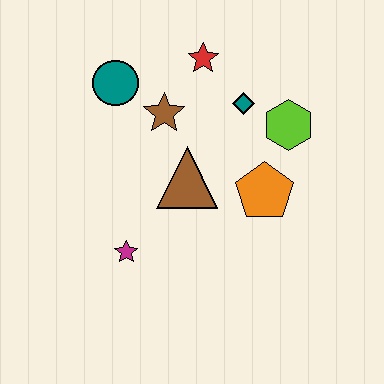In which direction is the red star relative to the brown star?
The red star is above the brown star.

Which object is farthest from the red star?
The magenta star is farthest from the red star.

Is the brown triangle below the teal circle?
Yes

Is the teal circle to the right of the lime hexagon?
No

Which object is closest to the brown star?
The teal circle is closest to the brown star.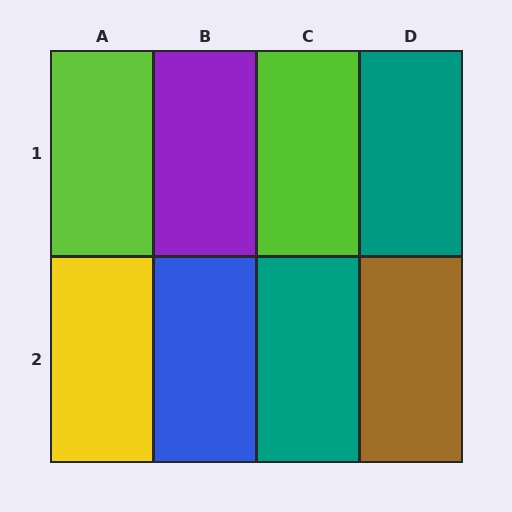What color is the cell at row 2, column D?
Brown.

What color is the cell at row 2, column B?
Blue.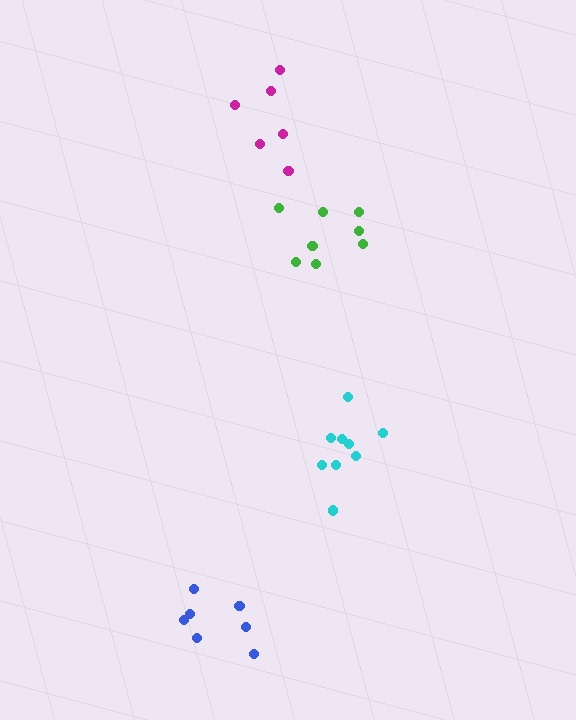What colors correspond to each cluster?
The clusters are colored: blue, magenta, green, cyan.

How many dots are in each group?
Group 1: 7 dots, Group 2: 6 dots, Group 3: 8 dots, Group 4: 9 dots (30 total).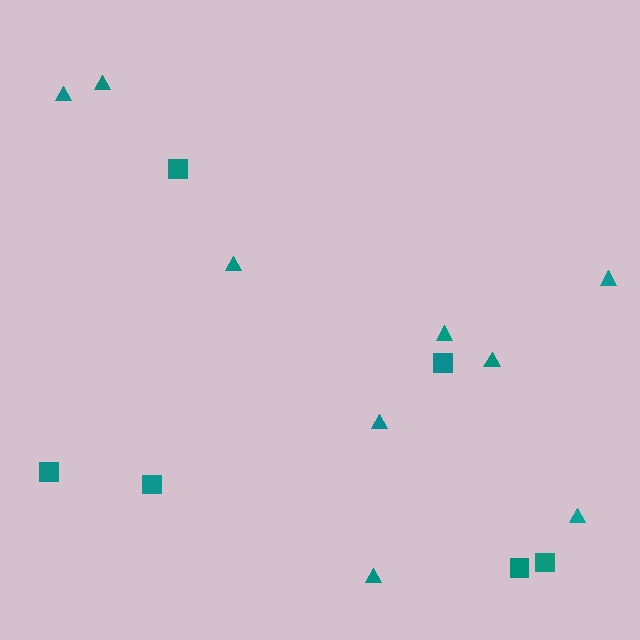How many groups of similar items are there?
There are 2 groups: one group of triangles (9) and one group of squares (6).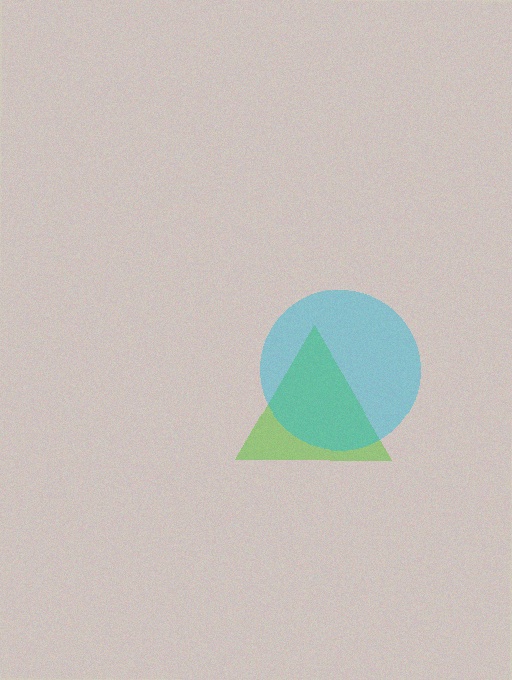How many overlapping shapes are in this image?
There are 2 overlapping shapes in the image.